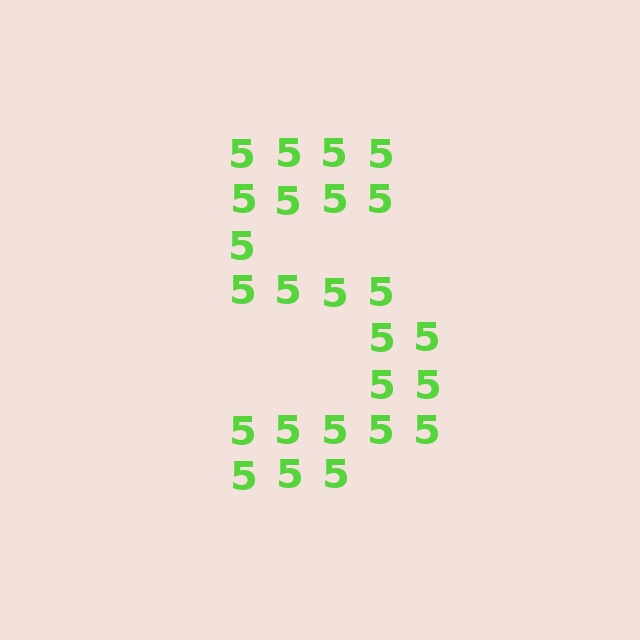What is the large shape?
The large shape is the digit 5.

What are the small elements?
The small elements are digit 5's.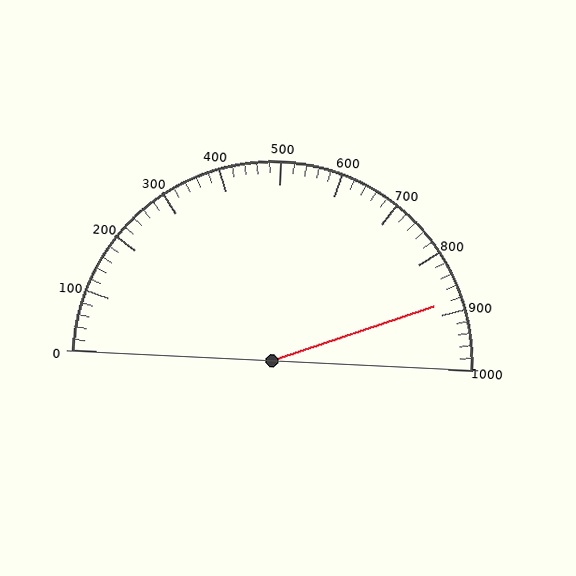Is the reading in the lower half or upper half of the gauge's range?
The reading is in the upper half of the range (0 to 1000).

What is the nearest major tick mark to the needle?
The nearest major tick mark is 900.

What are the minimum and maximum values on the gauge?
The gauge ranges from 0 to 1000.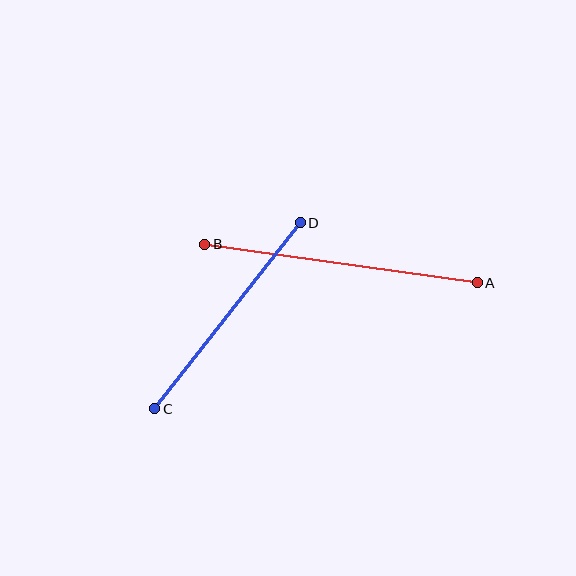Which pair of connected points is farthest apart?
Points A and B are farthest apart.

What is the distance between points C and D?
The distance is approximately 236 pixels.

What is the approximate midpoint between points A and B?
The midpoint is at approximately (341, 263) pixels.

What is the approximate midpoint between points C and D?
The midpoint is at approximately (228, 316) pixels.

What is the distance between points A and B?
The distance is approximately 276 pixels.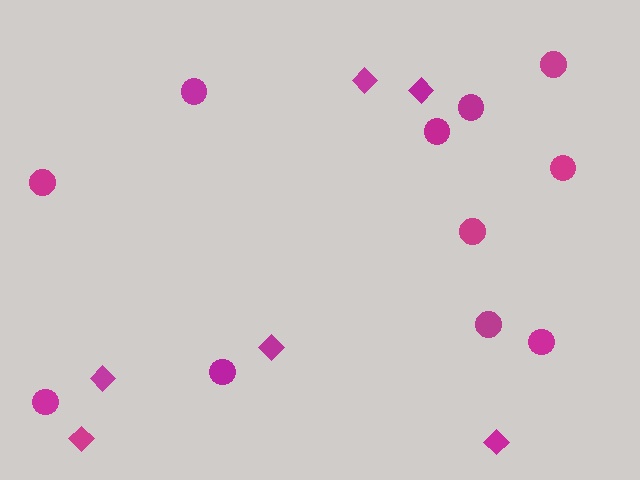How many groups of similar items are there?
There are 2 groups: one group of circles (11) and one group of diamonds (6).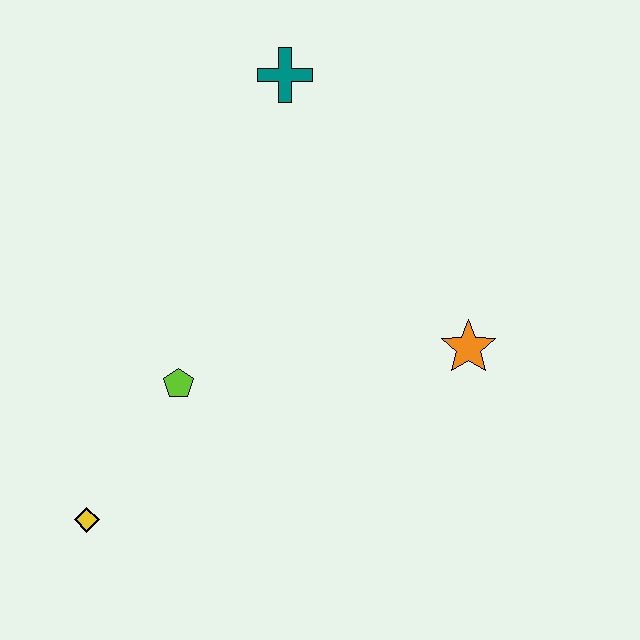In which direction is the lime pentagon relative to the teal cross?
The lime pentagon is below the teal cross.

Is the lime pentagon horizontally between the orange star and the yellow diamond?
Yes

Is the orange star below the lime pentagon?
No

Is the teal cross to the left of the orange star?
Yes